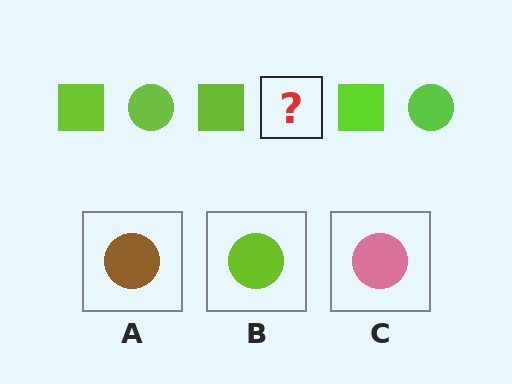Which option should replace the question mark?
Option B.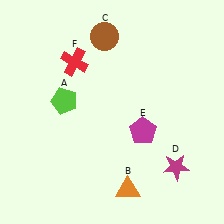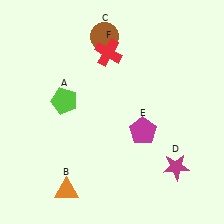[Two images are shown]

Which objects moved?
The objects that moved are: the orange triangle (B), the red cross (F).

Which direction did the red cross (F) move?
The red cross (F) moved right.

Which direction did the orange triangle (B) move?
The orange triangle (B) moved left.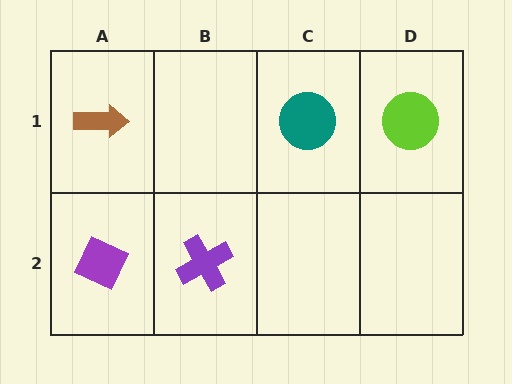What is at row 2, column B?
A purple cross.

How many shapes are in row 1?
3 shapes.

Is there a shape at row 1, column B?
No, that cell is empty.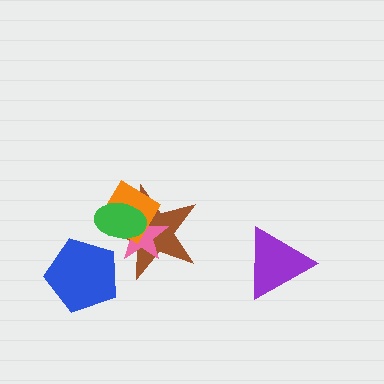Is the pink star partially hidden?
Yes, it is partially covered by another shape.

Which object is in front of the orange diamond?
The green ellipse is in front of the orange diamond.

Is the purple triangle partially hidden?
No, no other shape covers it.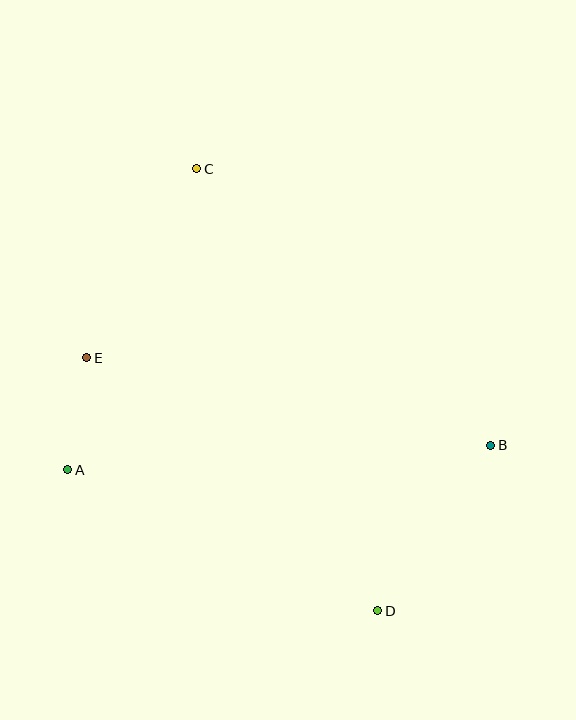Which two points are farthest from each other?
Points C and D are farthest from each other.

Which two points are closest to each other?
Points A and E are closest to each other.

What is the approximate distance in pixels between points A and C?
The distance between A and C is approximately 328 pixels.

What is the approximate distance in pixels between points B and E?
The distance between B and E is approximately 413 pixels.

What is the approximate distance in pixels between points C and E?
The distance between C and E is approximately 219 pixels.